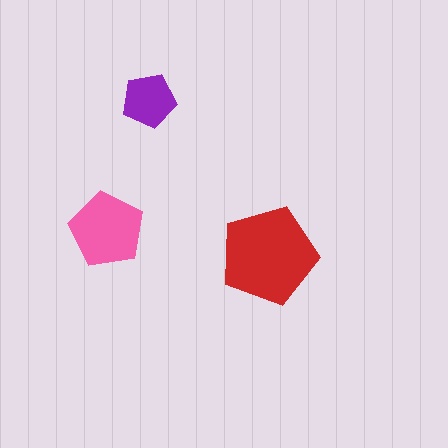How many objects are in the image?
There are 3 objects in the image.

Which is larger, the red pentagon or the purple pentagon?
The red one.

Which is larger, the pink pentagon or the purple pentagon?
The pink one.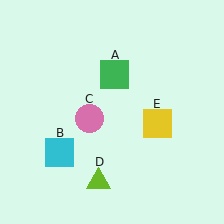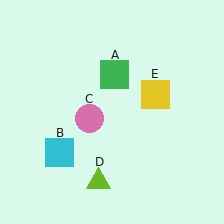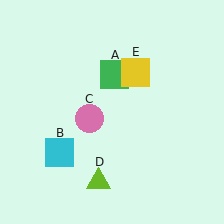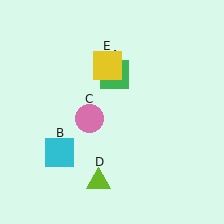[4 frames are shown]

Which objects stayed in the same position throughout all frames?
Green square (object A) and cyan square (object B) and pink circle (object C) and lime triangle (object D) remained stationary.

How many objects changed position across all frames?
1 object changed position: yellow square (object E).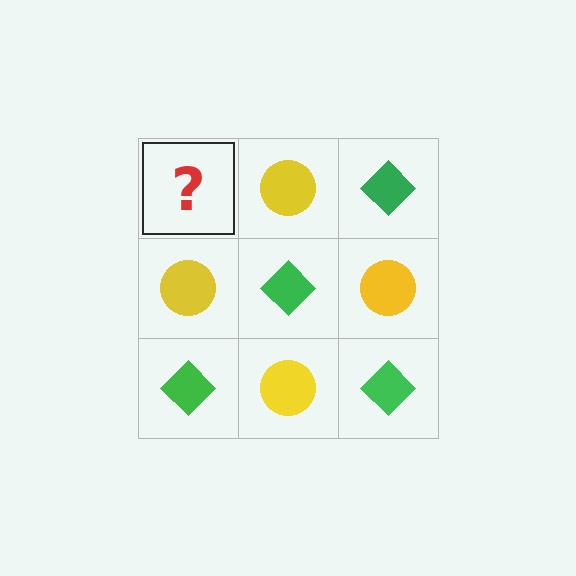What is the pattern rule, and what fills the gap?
The rule is that it alternates green diamond and yellow circle in a checkerboard pattern. The gap should be filled with a green diamond.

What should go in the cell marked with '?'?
The missing cell should contain a green diamond.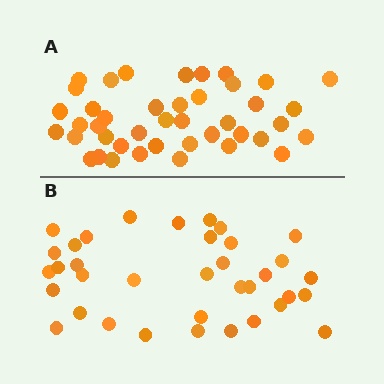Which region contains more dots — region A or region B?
Region A (the top region) has more dots.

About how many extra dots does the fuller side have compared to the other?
Region A has about 6 more dots than region B.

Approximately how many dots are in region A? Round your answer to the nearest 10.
About 40 dots. (The exact count is 42, which rounds to 40.)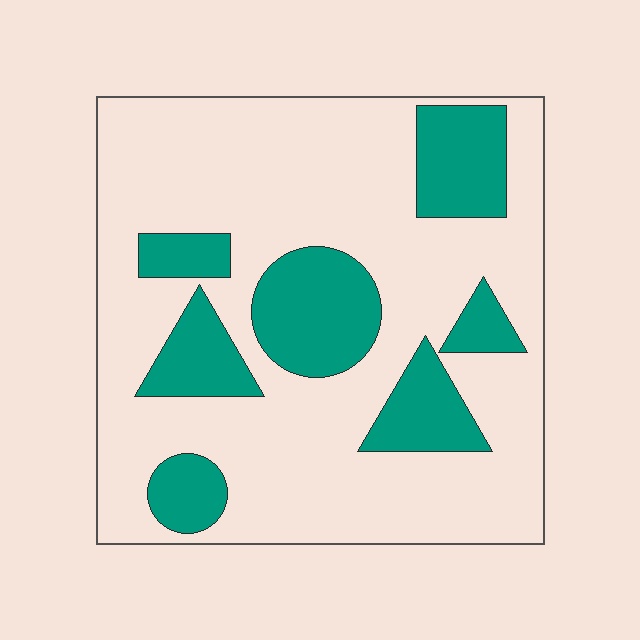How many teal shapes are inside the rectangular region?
7.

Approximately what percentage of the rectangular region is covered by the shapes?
Approximately 25%.